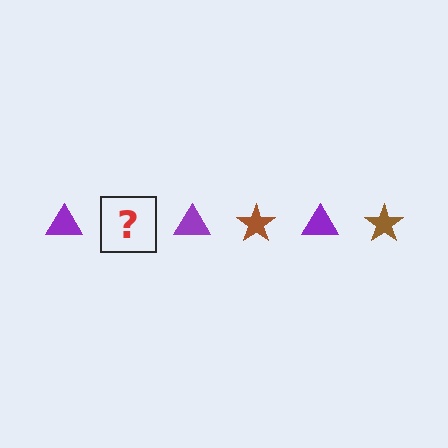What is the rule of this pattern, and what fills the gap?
The rule is that the pattern alternates between purple triangle and brown star. The gap should be filled with a brown star.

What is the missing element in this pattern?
The missing element is a brown star.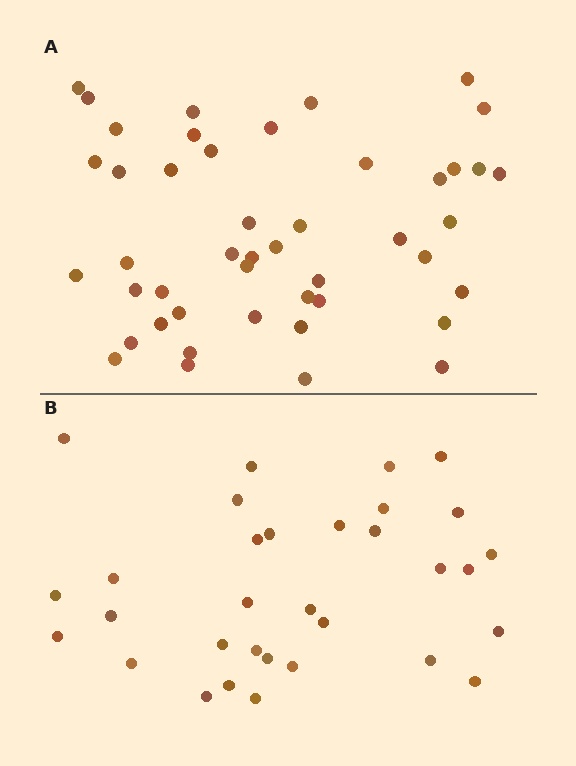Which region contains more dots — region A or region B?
Region A (the top region) has more dots.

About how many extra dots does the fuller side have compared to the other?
Region A has approximately 15 more dots than region B.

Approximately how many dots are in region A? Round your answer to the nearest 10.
About 50 dots. (The exact count is 46, which rounds to 50.)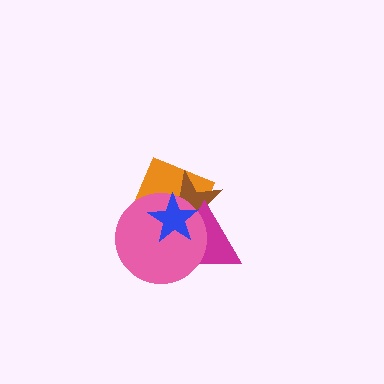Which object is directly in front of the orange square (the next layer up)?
The brown star is directly in front of the orange square.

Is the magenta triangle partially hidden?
Yes, it is partially covered by another shape.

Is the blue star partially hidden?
No, no other shape covers it.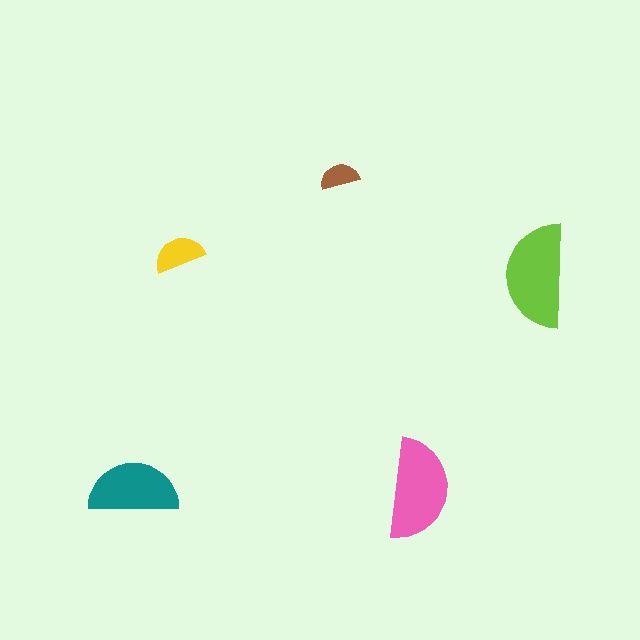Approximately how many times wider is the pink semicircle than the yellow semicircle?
About 2 times wider.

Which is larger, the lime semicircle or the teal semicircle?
The lime one.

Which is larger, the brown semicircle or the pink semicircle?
The pink one.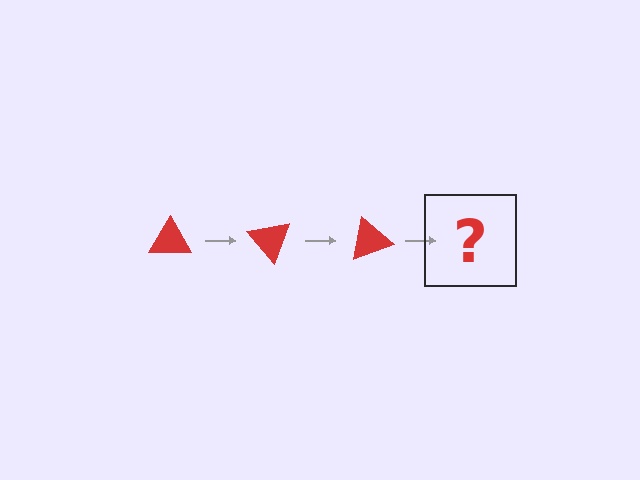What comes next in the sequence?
The next element should be a red triangle rotated 150 degrees.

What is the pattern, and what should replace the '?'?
The pattern is that the triangle rotates 50 degrees each step. The '?' should be a red triangle rotated 150 degrees.